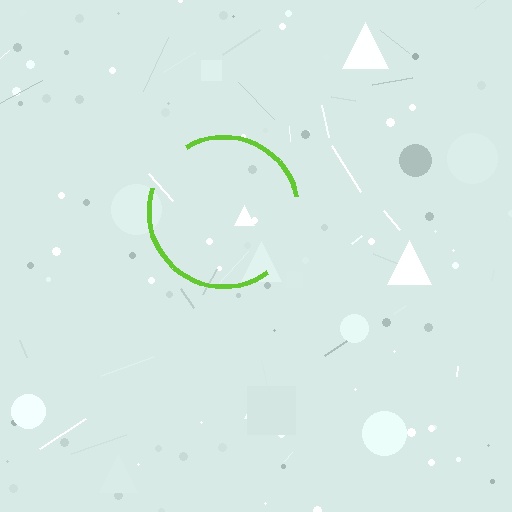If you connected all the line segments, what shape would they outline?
They would outline a circle.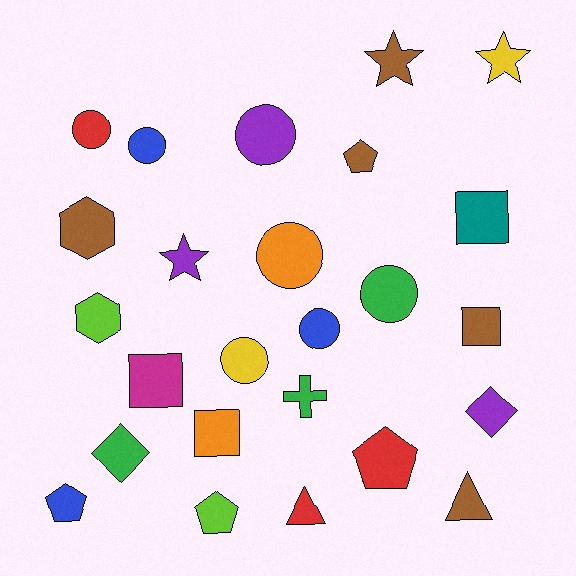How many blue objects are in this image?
There are 3 blue objects.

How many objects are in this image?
There are 25 objects.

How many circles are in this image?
There are 7 circles.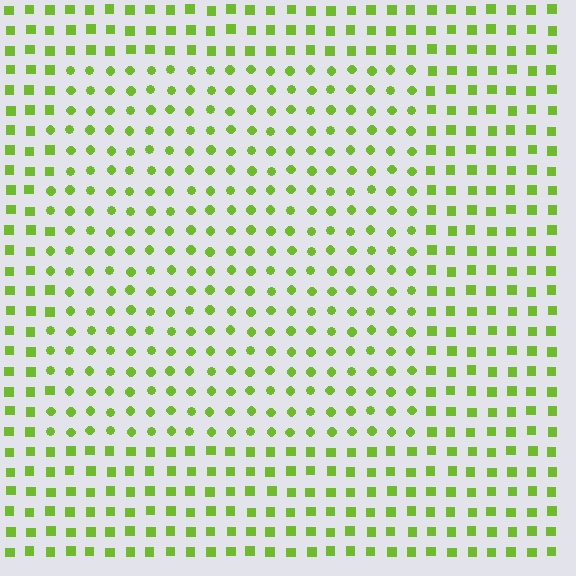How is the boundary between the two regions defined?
The boundary is defined by a change in element shape: circles inside vs. squares outside. All elements share the same color and spacing.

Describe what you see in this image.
The image is filled with small lime elements arranged in a uniform grid. A rectangle-shaped region contains circles, while the surrounding area contains squares. The boundary is defined purely by the change in element shape.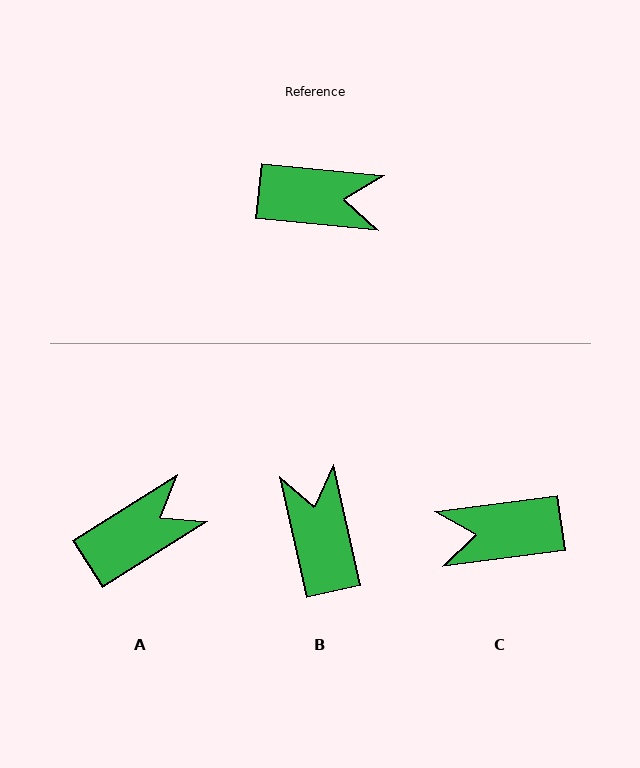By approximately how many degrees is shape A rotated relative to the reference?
Approximately 38 degrees counter-clockwise.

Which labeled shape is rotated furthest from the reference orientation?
C, about 167 degrees away.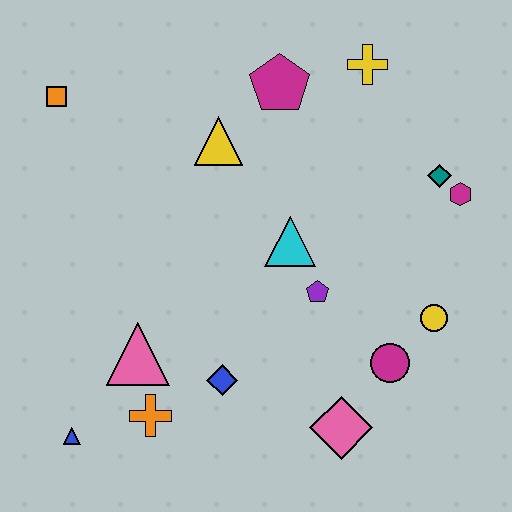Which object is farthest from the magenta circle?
The orange square is farthest from the magenta circle.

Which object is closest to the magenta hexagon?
The teal diamond is closest to the magenta hexagon.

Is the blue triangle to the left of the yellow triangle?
Yes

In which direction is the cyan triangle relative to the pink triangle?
The cyan triangle is to the right of the pink triangle.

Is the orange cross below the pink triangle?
Yes